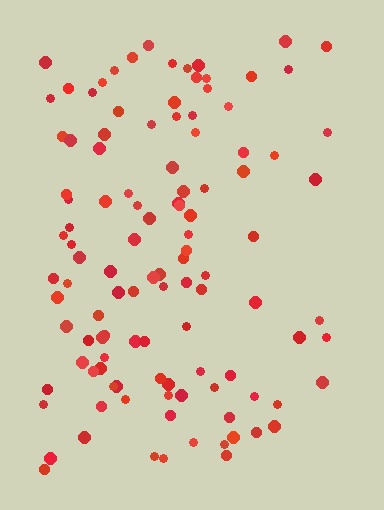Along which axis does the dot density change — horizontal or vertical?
Horizontal.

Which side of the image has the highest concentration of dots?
The left.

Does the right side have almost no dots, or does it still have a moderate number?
Still a moderate number, just noticeably fewer than the left.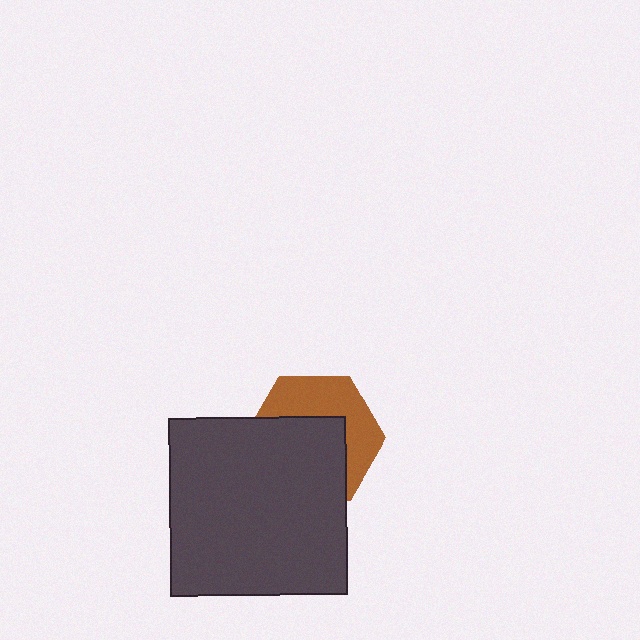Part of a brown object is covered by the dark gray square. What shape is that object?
It is a hexagon.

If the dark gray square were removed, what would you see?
You would see the complete brown hexagon.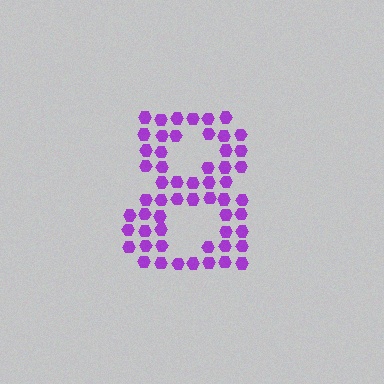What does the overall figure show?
The overall figure shows the digit 8.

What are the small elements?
The small elements are hexagons.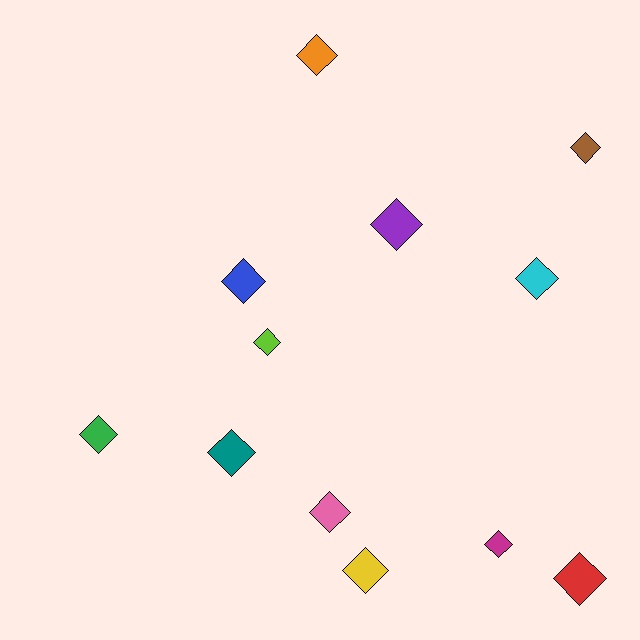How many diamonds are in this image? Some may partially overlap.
There are 12 diamonds.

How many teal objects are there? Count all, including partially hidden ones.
There is 1 teal object.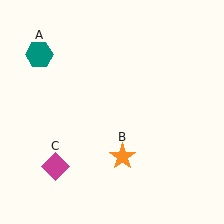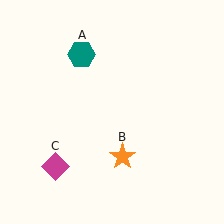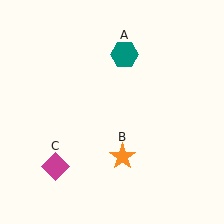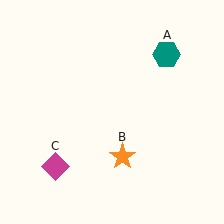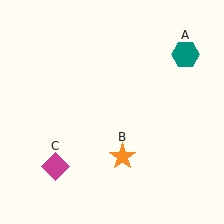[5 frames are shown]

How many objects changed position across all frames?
1 object changed position: teal hexagon (object A).